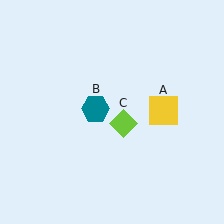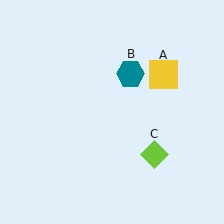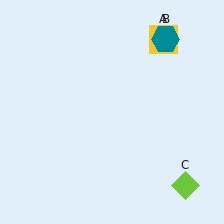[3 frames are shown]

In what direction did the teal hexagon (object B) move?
The teal hexagon (object B) moved up and to the right.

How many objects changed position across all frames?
3 objects changed position: yellow square (object A), teal hexagon (object B), lime diamond (object C).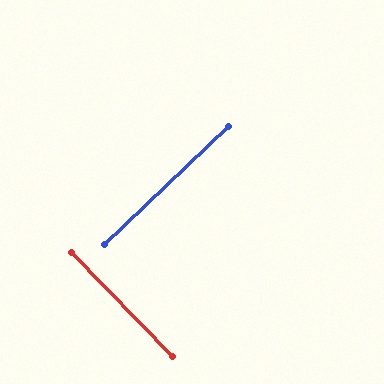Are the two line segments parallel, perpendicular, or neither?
Perpendicular — they meet at approximately 90°.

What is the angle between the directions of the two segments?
Approximately 90 degrees.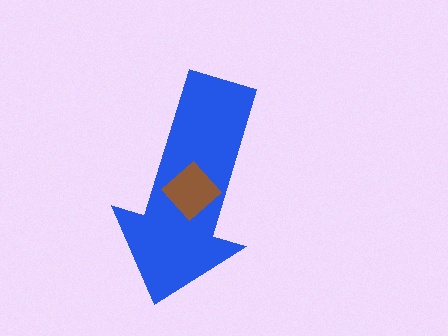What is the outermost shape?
The blue arrow.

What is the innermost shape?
The brown diamond.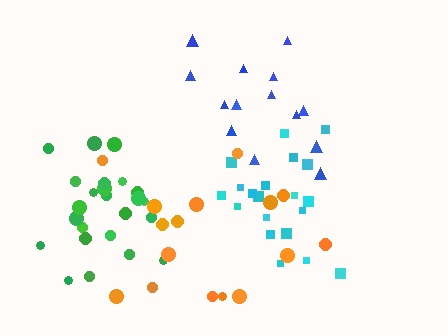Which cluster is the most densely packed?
Green.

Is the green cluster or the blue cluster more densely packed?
Green.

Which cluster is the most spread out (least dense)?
Orange.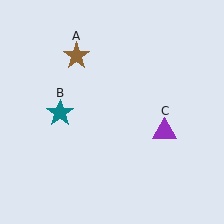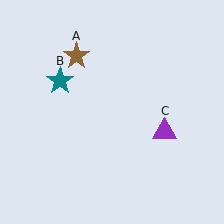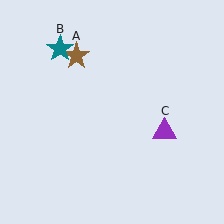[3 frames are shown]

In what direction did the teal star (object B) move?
The teal star (object B) moved up.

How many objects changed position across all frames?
1 object changed position: teal star (object B).